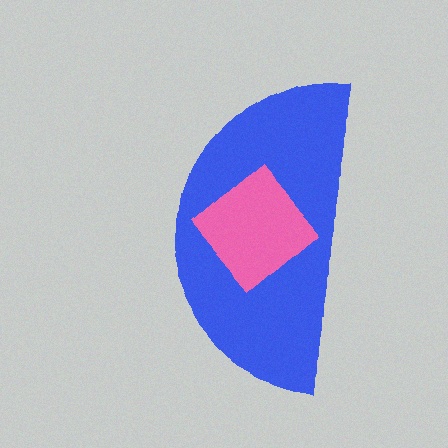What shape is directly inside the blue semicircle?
The pink diamond.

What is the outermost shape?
The blue semicircle.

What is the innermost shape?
The pink diamond.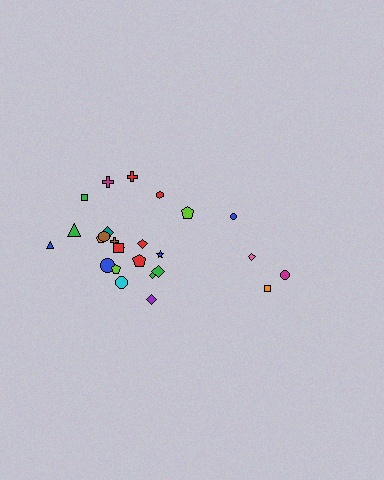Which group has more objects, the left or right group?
The left group.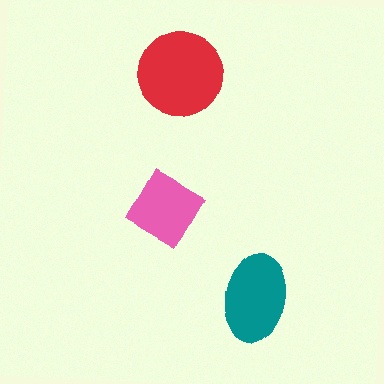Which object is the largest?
The red circle.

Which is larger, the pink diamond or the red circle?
The red circle.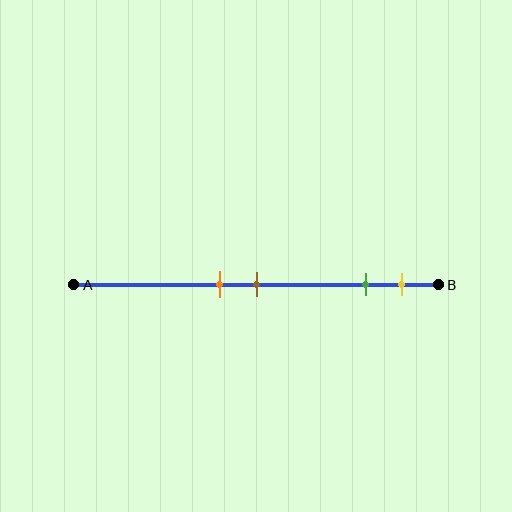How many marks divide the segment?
There are 4 marks dividing the segment.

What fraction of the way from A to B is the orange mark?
The orange mark is approximately 40% (0.4) of the way from A to B.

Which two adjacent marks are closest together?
The orange and brown marks are the closest adjacent pair.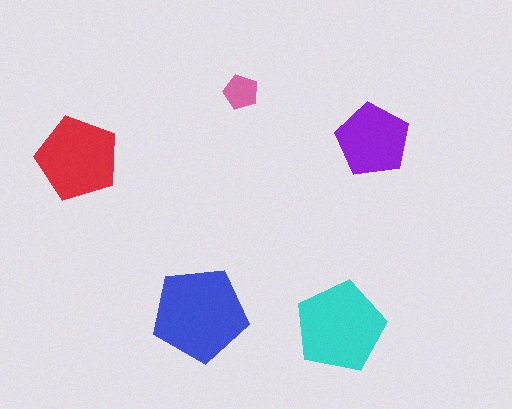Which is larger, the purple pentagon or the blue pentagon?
The blue one.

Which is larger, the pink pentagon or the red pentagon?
The red one.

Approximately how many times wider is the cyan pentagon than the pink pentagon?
About 2.5 times wider.